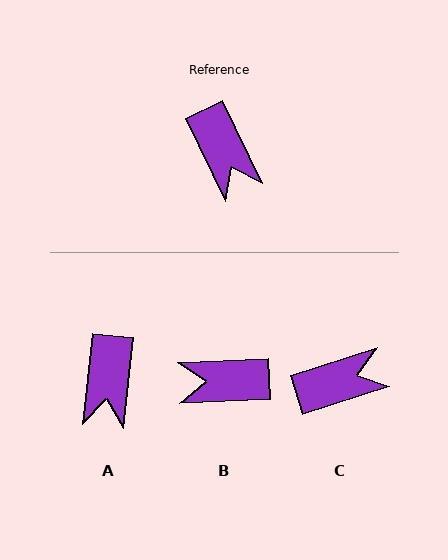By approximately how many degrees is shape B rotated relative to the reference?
Approximately 113 degrees clockwise.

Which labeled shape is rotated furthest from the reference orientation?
B, about 113 degrees away.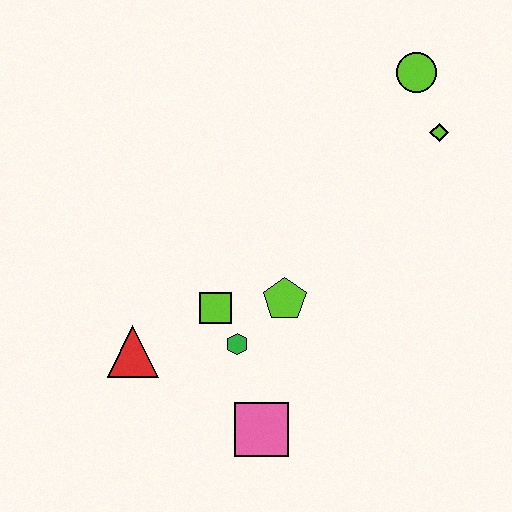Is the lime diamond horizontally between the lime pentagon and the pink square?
No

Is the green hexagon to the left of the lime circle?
Yes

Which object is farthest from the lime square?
The lime circle is farthest from the lime square.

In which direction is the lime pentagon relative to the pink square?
The lime pentagon is above the pink square.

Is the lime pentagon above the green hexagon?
Yes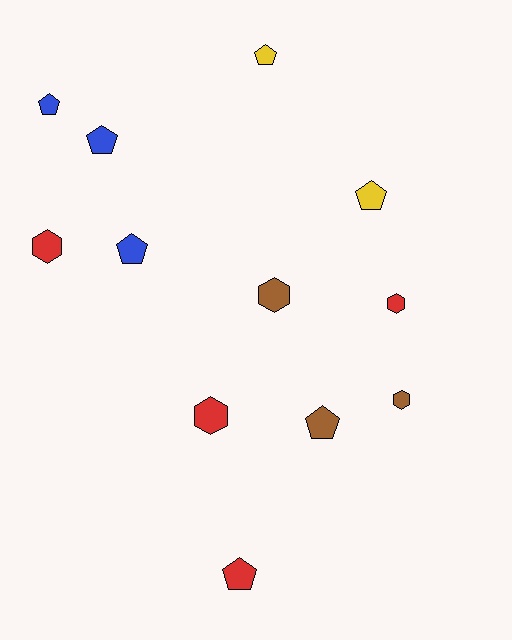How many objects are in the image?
There are 12 objects.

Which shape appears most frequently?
Pentagon, with 7 objects.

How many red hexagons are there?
There are 3 red hexagons.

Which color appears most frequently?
Red, with 4 objects.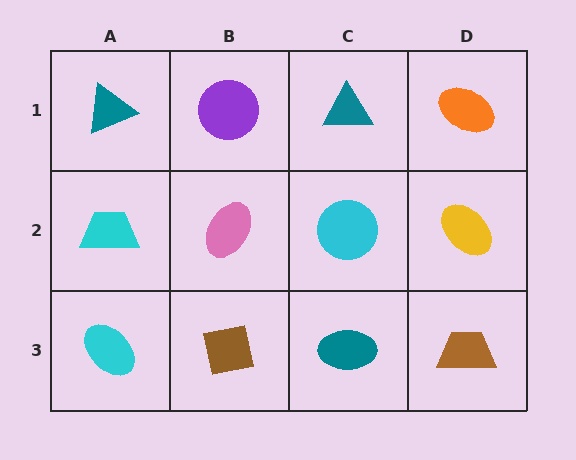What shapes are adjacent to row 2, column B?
A purple circle (row 1, column B), a brown square (row 3, column B), a cyan trapezoid (row 2, column A), a cyan circle (row 2, column C).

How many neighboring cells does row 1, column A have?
2.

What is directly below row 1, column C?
A cyan circle.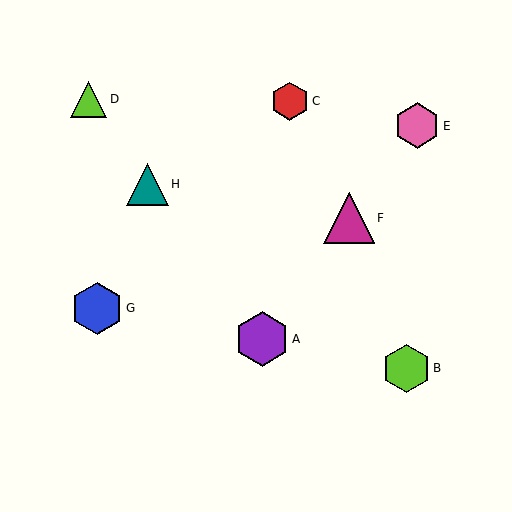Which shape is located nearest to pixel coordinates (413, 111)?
The pink hexagon (labeled E) at (417, 126) is nearest to that location.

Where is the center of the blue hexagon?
The center of the blue hexagon is at (97, 308).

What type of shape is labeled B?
Shape B is a lime hexagon.